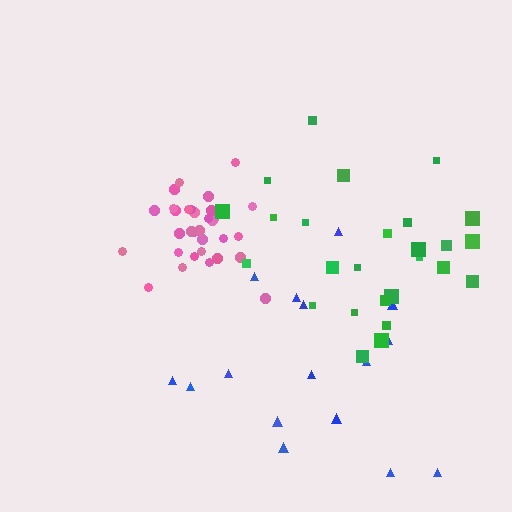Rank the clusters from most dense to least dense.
pink, green, blue.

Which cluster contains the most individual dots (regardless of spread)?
Pink (32).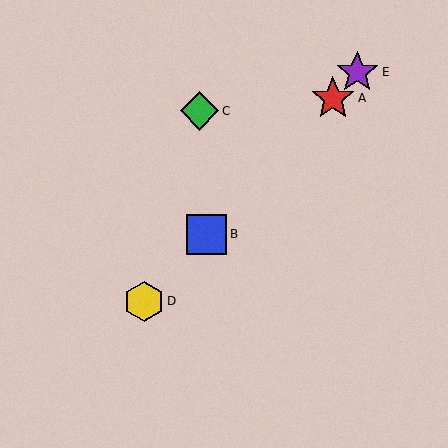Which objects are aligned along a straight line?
Objects A, B, D, E are aligned along a straight line.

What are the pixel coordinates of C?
Object C is at (199, 111).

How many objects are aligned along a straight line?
4 objects (A, B, D, E) are aligned along a straight line.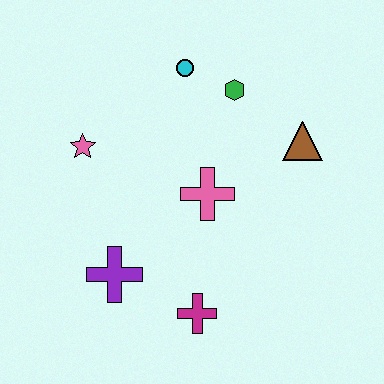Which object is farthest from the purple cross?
The brown triangle is farthest from the purple cross.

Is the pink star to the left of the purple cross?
Yes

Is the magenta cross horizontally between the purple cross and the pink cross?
Yes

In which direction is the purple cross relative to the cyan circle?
The purple cross is below the cyan circle.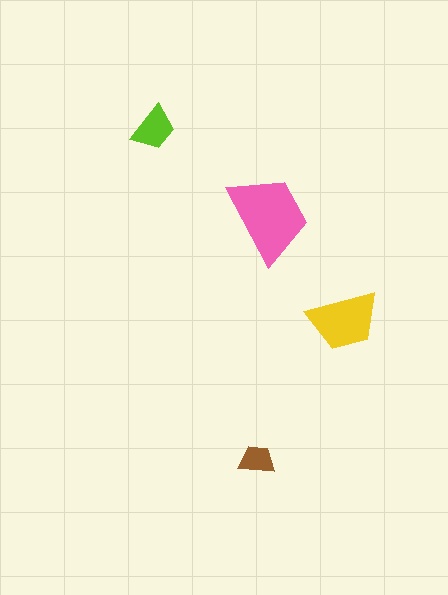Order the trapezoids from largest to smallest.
the pink one, the yellow one, the lime one, the brown one.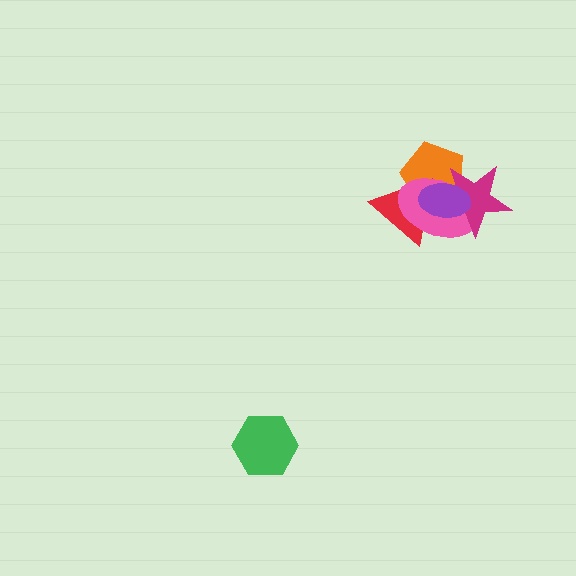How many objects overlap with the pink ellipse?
4 objects overlap with the pink ellipse.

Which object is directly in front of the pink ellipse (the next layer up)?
The magenta star is directly in front of the pink ellipse.